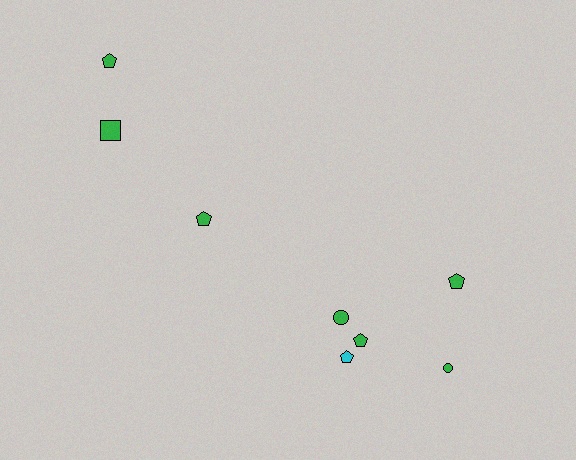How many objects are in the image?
There are 8 objects.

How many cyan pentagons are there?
There is 1 cyan pentagon.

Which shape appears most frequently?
Pentagon, with 5 objects.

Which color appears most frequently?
Green, with 7 objects.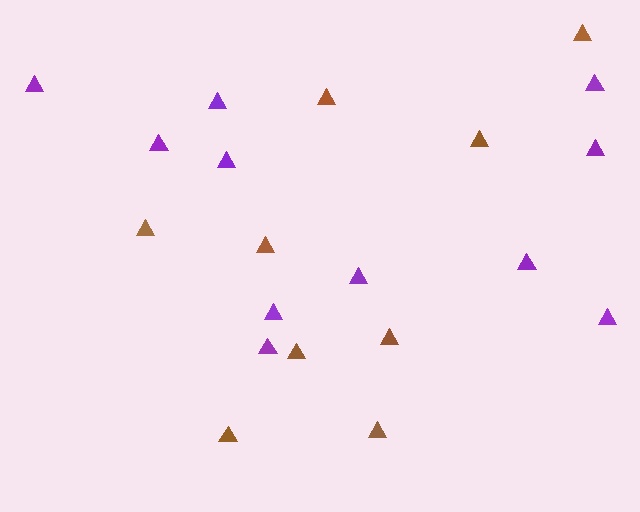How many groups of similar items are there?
There are 2 groups: one group of brown triangles (9) and one group of purple triangles (11).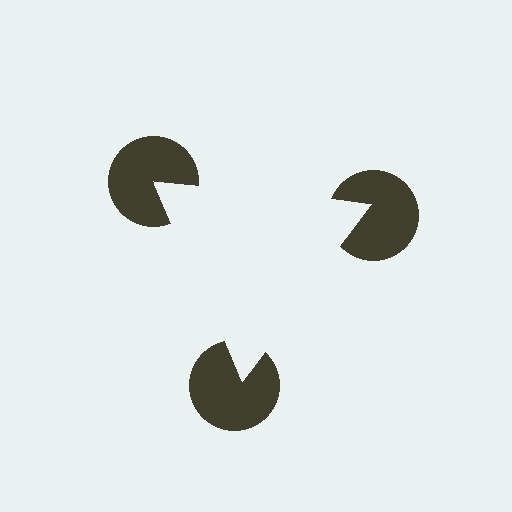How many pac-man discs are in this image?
There are 3 — one at each vertex of the illusory triangle.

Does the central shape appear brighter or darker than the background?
It typically appears slightly brighter than the background, even though no actual brightness change is drawn.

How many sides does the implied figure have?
3 sides.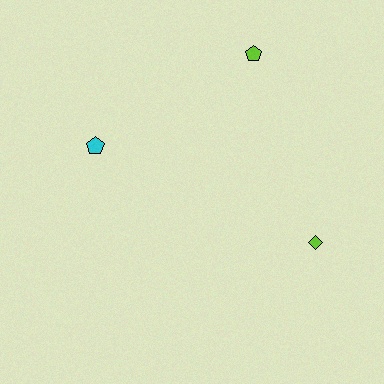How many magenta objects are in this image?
There are no magenta objects.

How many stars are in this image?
There are no stars.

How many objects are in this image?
There are 3 objects.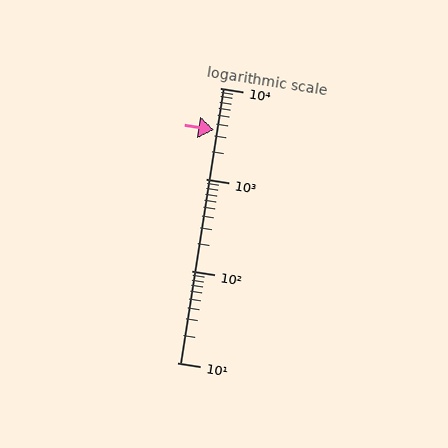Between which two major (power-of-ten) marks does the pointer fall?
The pointer is between 1000 and 10000.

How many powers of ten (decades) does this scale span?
The scale spans 3 decades, from 10 to 10000.